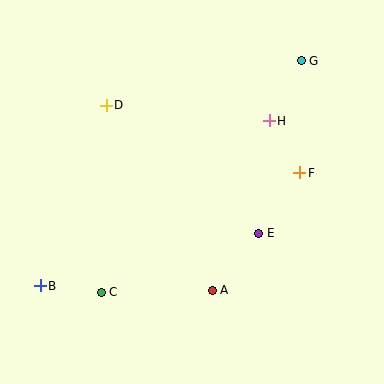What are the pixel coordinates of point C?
Point C is at (101, 292).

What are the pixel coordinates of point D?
Point D is at (106, 105).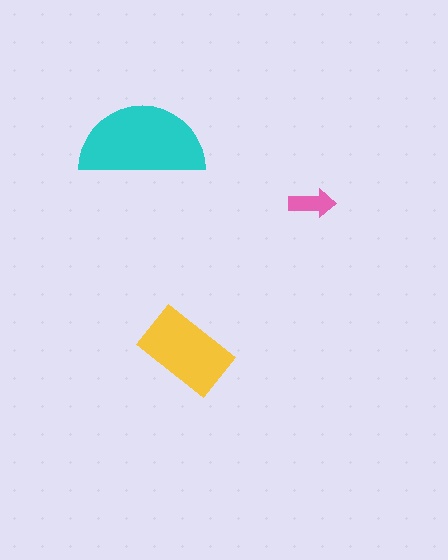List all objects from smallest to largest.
The pink arrow, the yellow rectangle, the cyan semicircle.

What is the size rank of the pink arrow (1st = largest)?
3rd.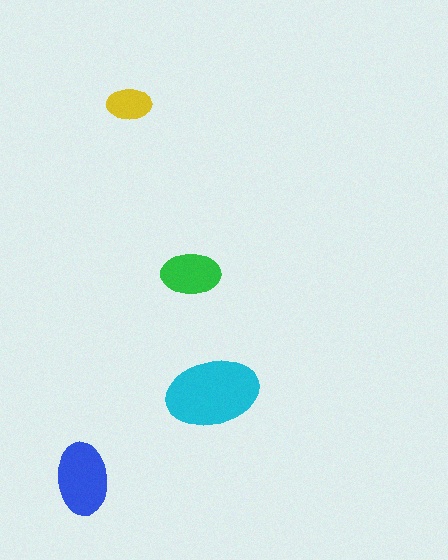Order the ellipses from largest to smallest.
the cyan one, the blue one, the green one, the yellow one.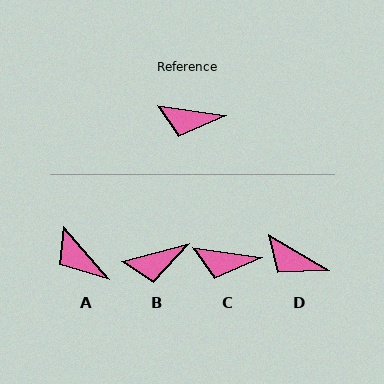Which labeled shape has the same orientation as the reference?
C.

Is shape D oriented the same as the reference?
No, it is off by about 22 degrees.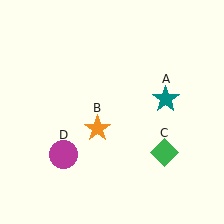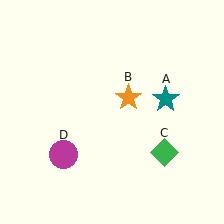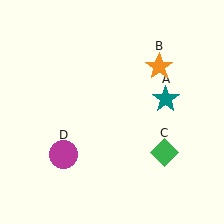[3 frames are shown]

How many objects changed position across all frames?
1 object changed position: orange star (object B).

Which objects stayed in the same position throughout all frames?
Teal star (object A) and green diamond (object C) and magenta circle (object D) remained stationary.